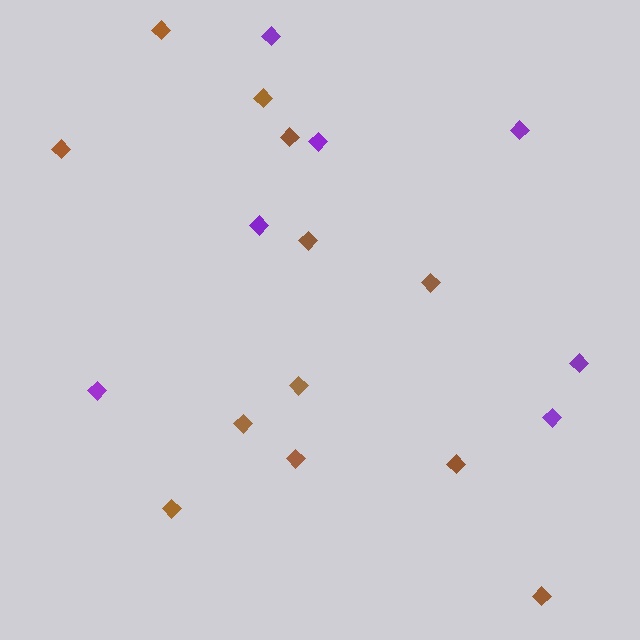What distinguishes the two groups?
There are 2 groups: one group of brown diamonds (12) and one group of purple diamonds (7).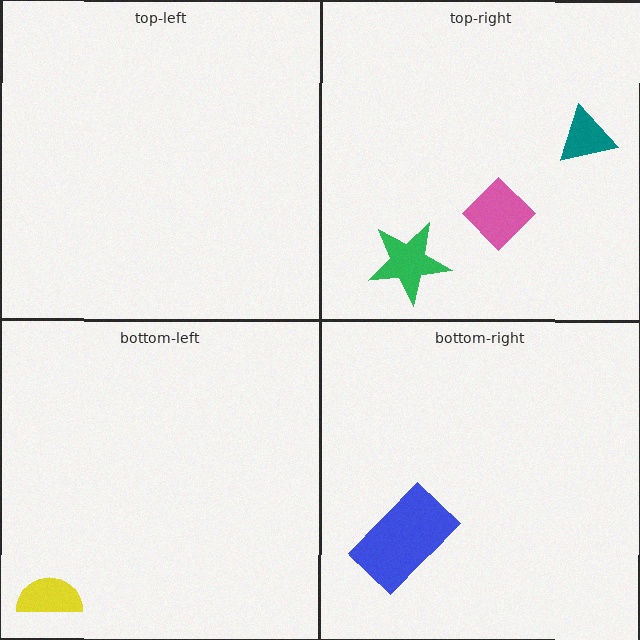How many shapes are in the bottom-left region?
1.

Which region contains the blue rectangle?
The bottom-right region.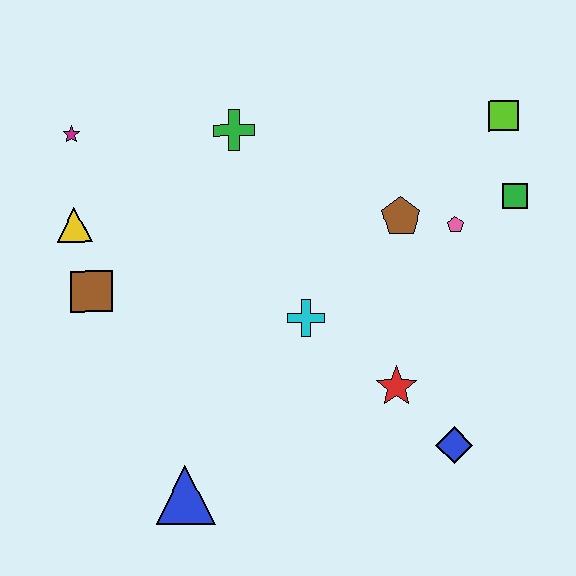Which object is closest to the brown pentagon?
The pink pentagon is closest to the brown pentagon.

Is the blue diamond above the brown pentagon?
No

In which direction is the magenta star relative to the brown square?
The magenta star is above the brown square.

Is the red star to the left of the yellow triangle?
No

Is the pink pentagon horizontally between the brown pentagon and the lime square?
Yes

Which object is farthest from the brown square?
The lime square is farthest from the brown square.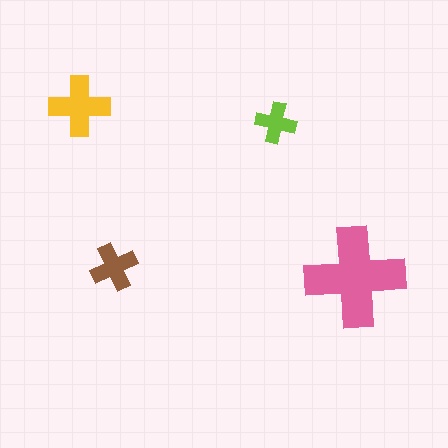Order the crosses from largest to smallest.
the pink one, the yellow one, the brown one, the lime one.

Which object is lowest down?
The pink cross is bottommost.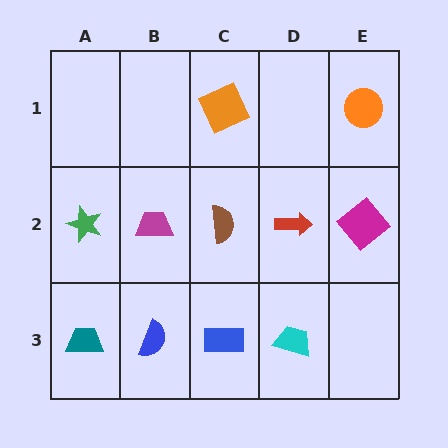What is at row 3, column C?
A blue rectangle.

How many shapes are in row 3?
4 shapes.